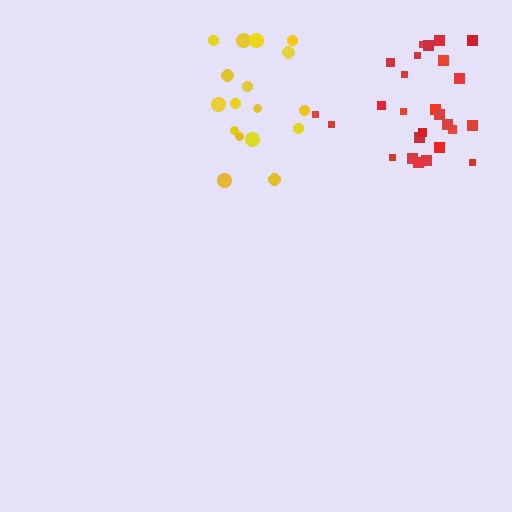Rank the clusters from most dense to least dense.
red, yellow.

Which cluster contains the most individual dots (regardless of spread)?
Red (26).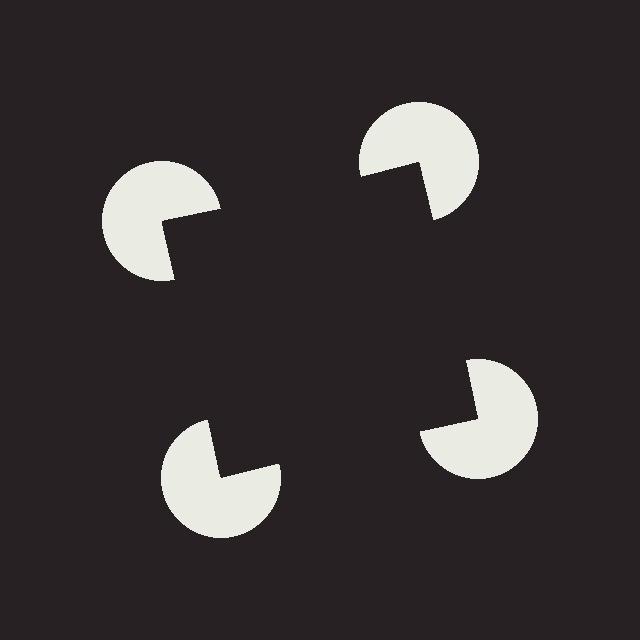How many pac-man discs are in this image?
There are 4 — one at each vertex of the illusory square.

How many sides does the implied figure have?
4 sides.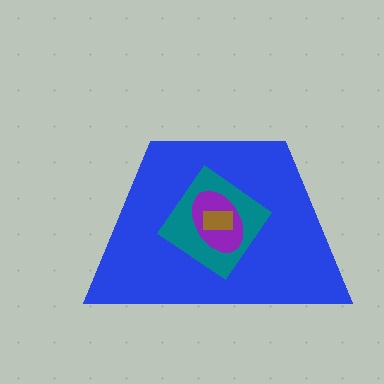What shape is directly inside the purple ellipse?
The brown rectangle.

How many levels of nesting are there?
4.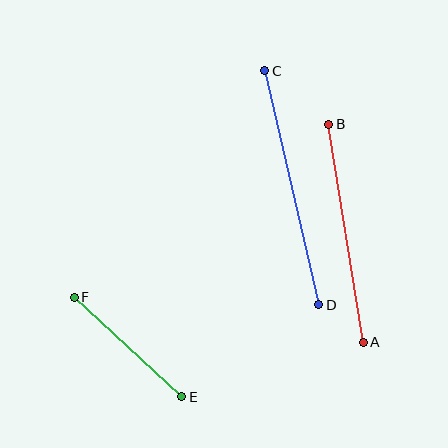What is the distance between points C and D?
The distance is approximately 240 pixels.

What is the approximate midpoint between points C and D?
The midpoint is at approximately (292, 188) pixels.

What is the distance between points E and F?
The distance is approximately 146 pixels.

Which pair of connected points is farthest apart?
Points C and D are farthest apart.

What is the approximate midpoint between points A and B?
The midpoint is at approximately (346, 233) pixels.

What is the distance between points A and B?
The distance is approximately 221 pixels.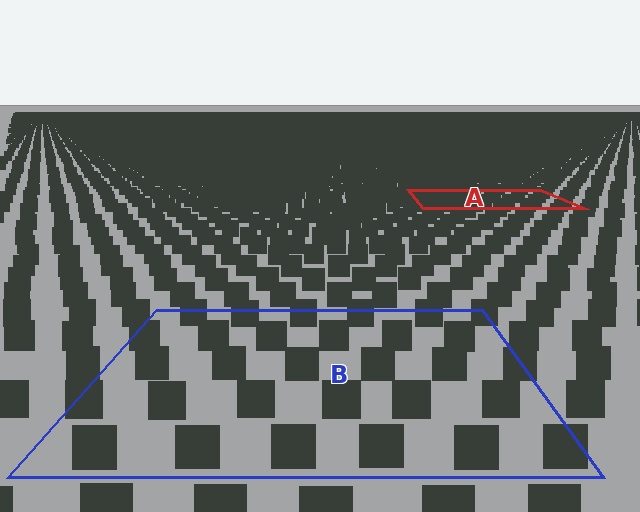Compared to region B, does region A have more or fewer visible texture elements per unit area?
Region A has more texture elements per unit area — they are packed more densely because it is farther away.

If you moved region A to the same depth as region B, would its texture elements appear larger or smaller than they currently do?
They would appear larger. At a closer depth, the same texture elements are projected at a bigger on-screen size.